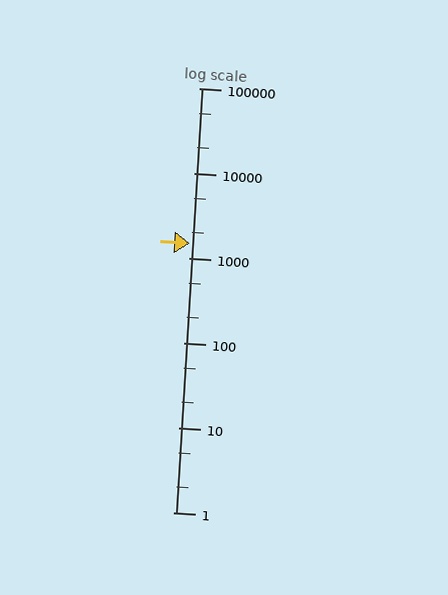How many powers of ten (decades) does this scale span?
The scale spans 5 decades, from 1 to 100000.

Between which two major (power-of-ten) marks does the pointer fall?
The pointer is between 1000 and 10000.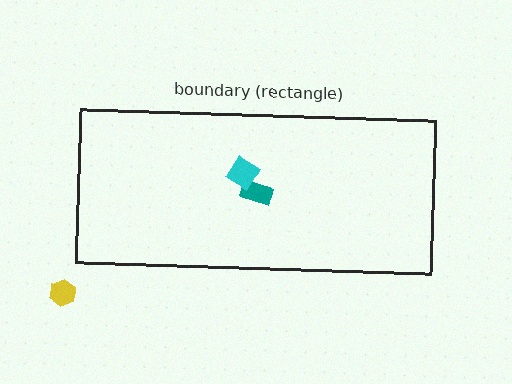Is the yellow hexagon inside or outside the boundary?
Outside.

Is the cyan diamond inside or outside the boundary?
Inside.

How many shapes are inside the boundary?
2 inside, 1 outside.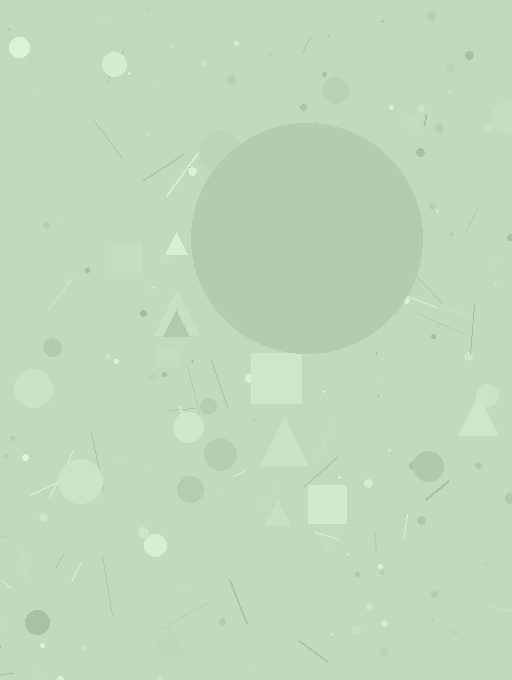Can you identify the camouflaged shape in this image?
The camouflaged shape is a circle.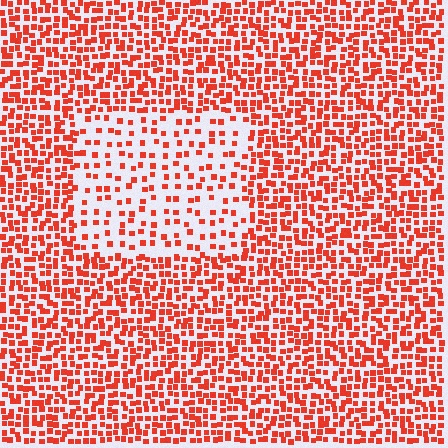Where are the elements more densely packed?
The elements are more densely packed outside the rectangle boundary.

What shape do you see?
I see a rectangle.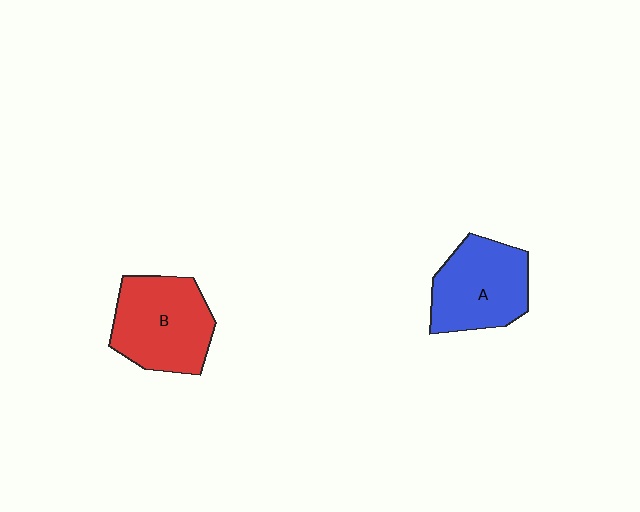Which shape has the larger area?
Shape B (red).